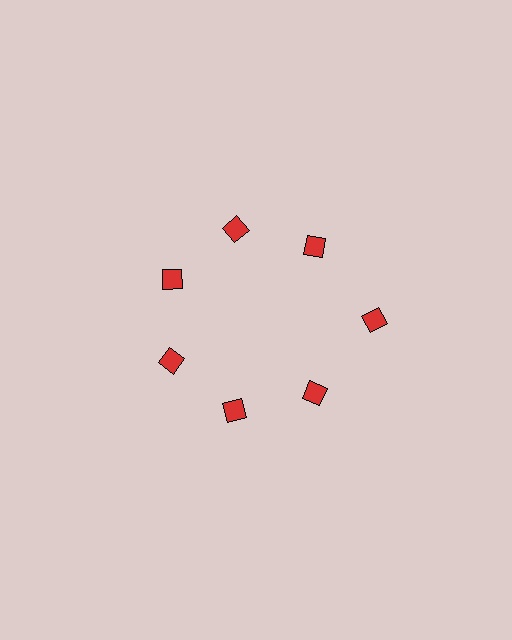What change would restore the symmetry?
The symmetry would be restored by moving it inward, back onto the ring so that all 7 diamonds sit at equal angles and equal distance from the center.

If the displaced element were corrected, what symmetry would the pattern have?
It would have 7-fold rotational symmetry — the pattern would map onto itself every 51 degrees.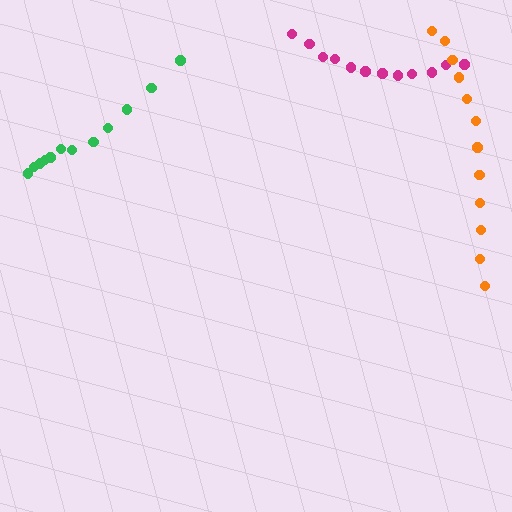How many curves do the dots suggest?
There are 3 distinct paths.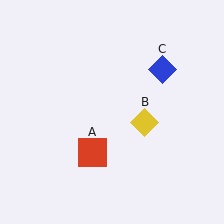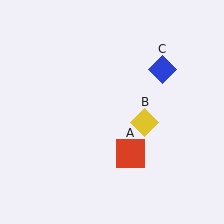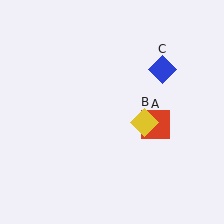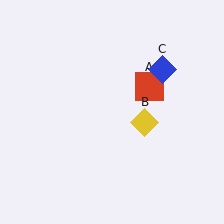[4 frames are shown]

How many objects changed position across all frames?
1 object changed position: red square (object A).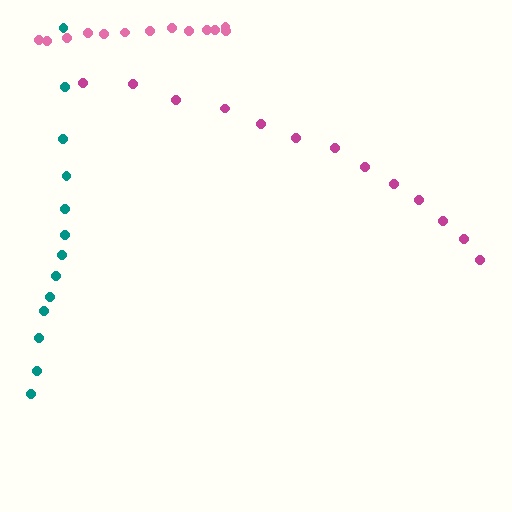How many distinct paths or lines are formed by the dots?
There are 3 distinct paths.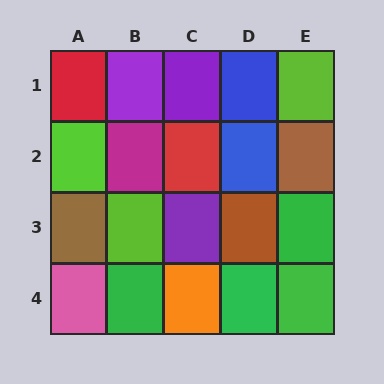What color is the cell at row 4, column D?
Green.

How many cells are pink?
1 cell is pink.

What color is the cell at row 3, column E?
Green.